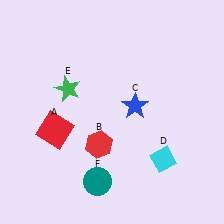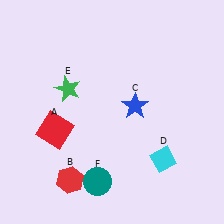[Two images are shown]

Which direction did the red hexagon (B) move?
The red hexagon (B) moved down.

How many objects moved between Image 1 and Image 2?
1 object moved between the two images.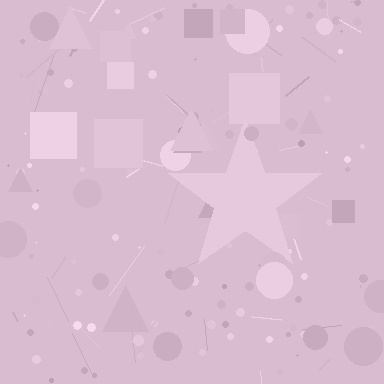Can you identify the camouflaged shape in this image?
The camouflaged shape is a star.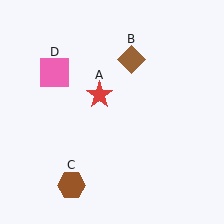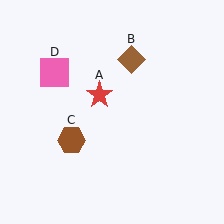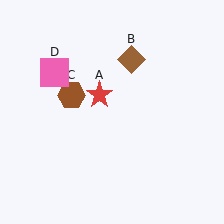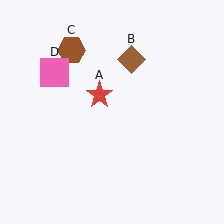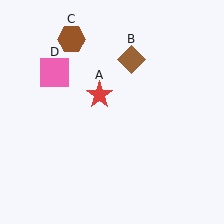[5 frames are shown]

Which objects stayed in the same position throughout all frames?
Red star (object A) and brown diamond (object B) and pink square (object D) remained stationary.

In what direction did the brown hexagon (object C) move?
The brown hexagon (object C) moved up.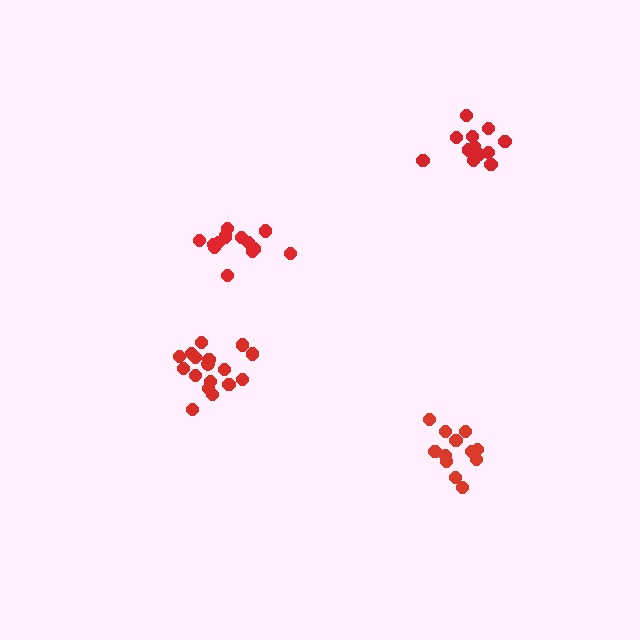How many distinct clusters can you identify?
There are 4 distinct clusters.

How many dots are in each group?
Group 1: 12 dots, Group 2: 17 dots, Group 3: 15 dots, Group 4: 12 dots (56 total).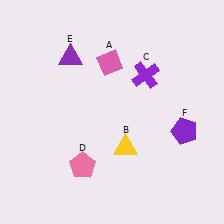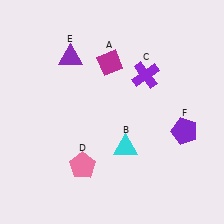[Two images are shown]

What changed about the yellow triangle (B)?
In Image 1, B is yellow. In Image 2, it changed to cyan.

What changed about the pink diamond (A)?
In Image 1, A is pink. In Image 2, it changed to magenta.